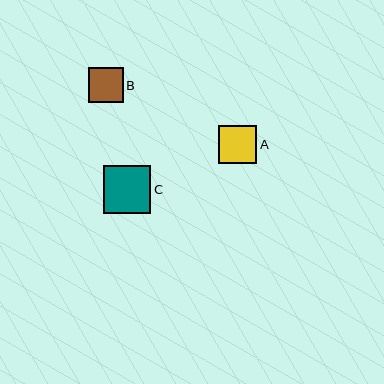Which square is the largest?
Square C is the largest with a size of approximately 48 pixels.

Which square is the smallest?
Square B is the smallest with a size of approximately 35 pixels.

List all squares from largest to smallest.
From largest to smallest: C, A, B.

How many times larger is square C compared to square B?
Square C is approximately 1.4 times the size of square B.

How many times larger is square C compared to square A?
Square C is approximately 1.3 times the size of square A.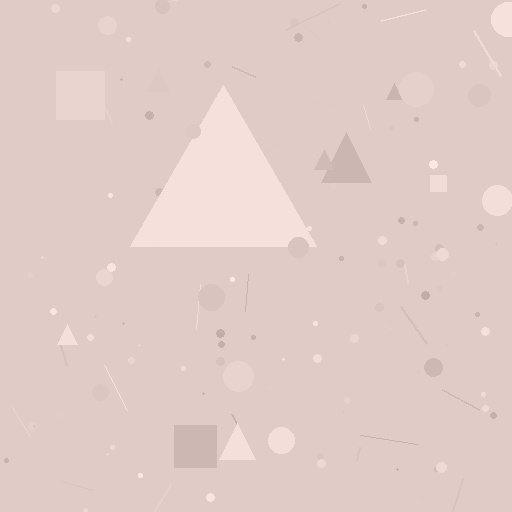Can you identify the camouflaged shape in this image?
The camouflaged shape is a triangle.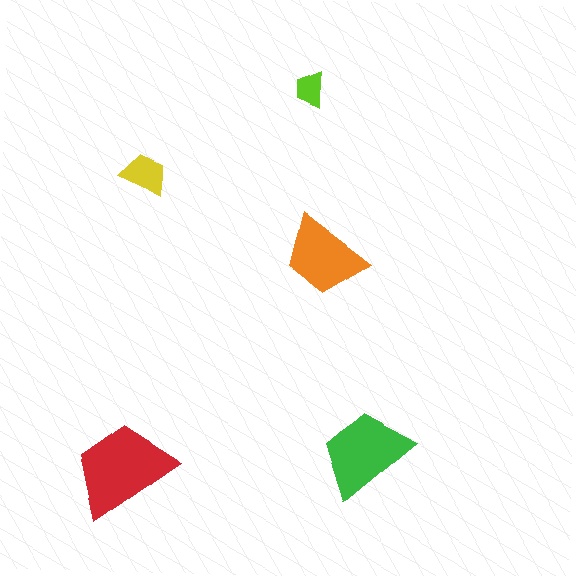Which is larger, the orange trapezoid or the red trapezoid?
The red one.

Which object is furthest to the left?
The red trapezoid is leftmost.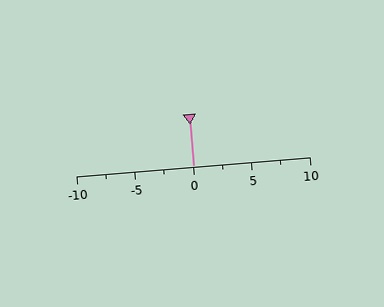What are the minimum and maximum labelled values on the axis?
The axis runs from -10 to 10.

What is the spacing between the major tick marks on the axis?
The major ticks are spaced 5 apart.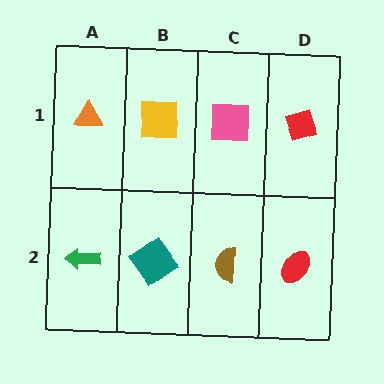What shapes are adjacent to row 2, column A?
An orange triangle (row 1, column A), a teal diamond (row 2, column B).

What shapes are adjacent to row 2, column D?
A red diamond (row 1, column D), a brown semicircle (row 2, column C).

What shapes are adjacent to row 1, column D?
A red ellipse (row 2, column D), a pink square (row 1, column C).